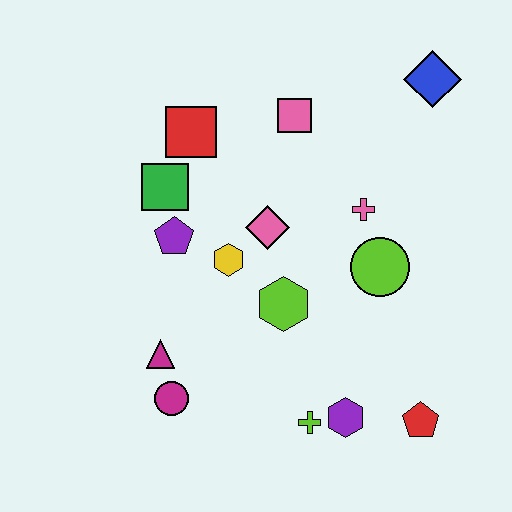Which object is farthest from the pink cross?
The magenta circle is farthest from the pink cross.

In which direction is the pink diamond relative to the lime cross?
The pink diamond is above the lime cross.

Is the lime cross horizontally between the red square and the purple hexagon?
Yes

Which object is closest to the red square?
The green square is closest to the red square.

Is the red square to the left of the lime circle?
Yes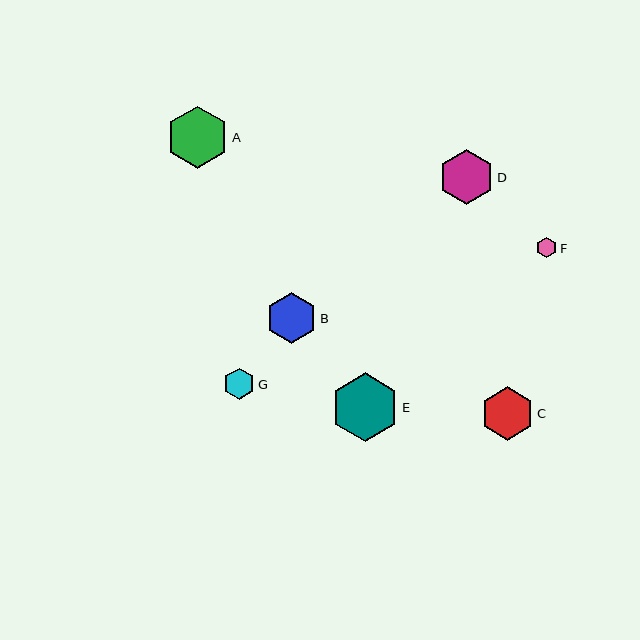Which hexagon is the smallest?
Hexagon F is the smallest with a size of approximately 21 pixels.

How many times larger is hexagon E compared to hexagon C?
Hexagon E is approximately 1.3 times the size of hexagon C.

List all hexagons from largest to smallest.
From largest to smallest: E, A, D, C, B, G, F.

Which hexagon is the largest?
Hexagon E is the largest with a size of approximately 69 pixels.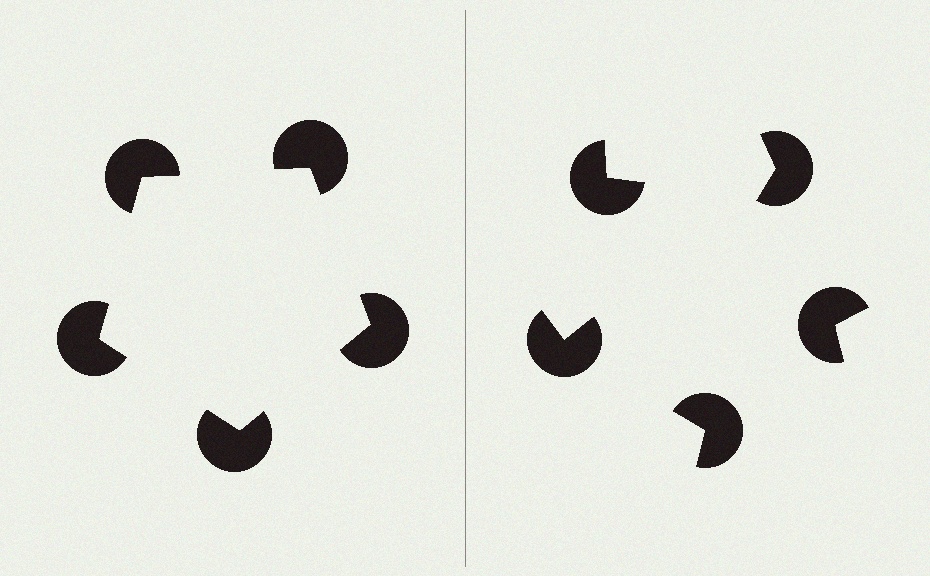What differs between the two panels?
The pac-man discs are positioned identically on both sides; only the wedge orientations differ. On the left they align to a pentagon; on the right they are misaligned.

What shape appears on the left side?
An illusory pentagon.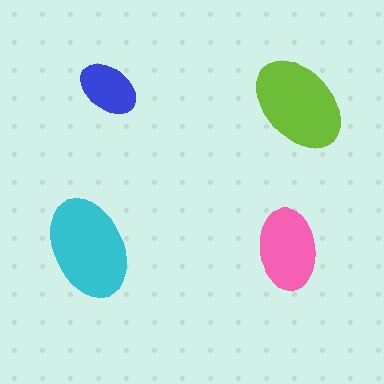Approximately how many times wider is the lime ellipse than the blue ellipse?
About 1.5 times wider.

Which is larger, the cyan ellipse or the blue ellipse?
The cyan one.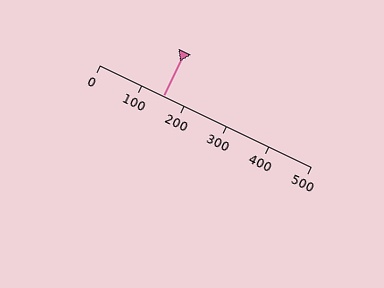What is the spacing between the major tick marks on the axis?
The major ticks are spaced 100 apart.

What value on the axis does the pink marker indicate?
The marker indicates approximately 150.